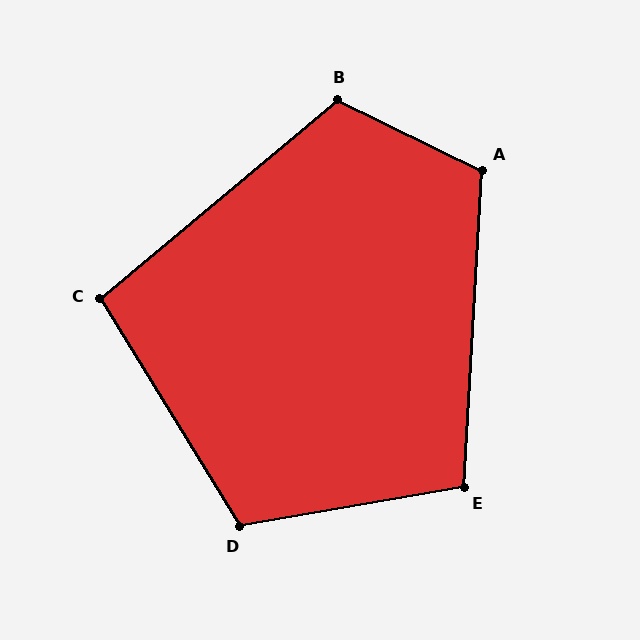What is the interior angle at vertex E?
Approximately 103 degrees (obtuse).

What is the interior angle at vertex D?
Approximately 112 degrees (obtuse).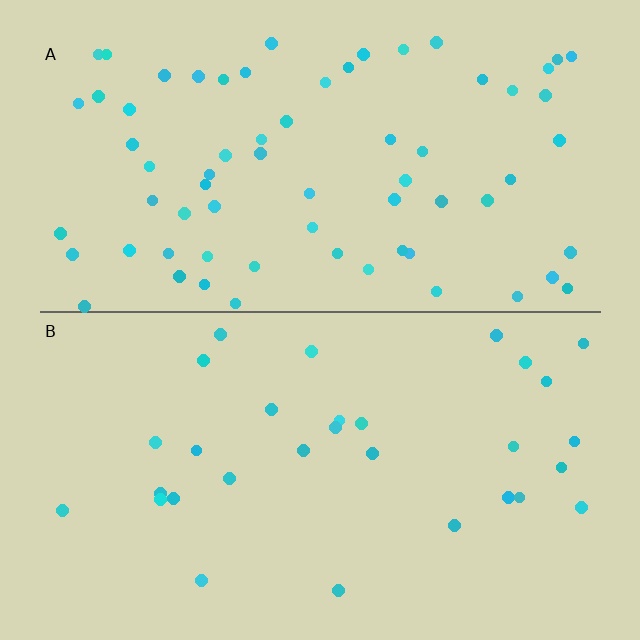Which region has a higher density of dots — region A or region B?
A (the top).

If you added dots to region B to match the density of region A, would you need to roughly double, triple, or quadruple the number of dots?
Approximately double.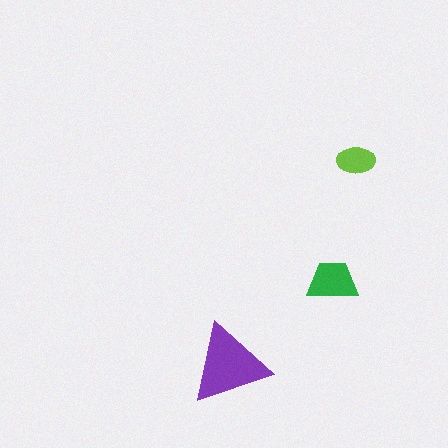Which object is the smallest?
The lime ellipse.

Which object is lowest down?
The purple triangle is bottommost.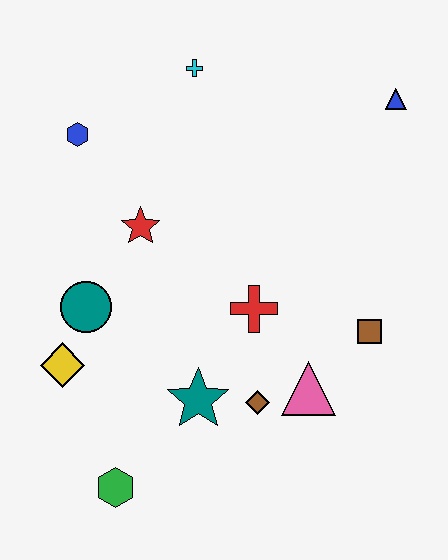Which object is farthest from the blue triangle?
The green hexagon is farthest from the blue triangle.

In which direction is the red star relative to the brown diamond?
The red star is above the brown diamond.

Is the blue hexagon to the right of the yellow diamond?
Yes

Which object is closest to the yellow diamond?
The teal circle is closest to the yellow diamond.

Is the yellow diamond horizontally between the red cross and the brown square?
No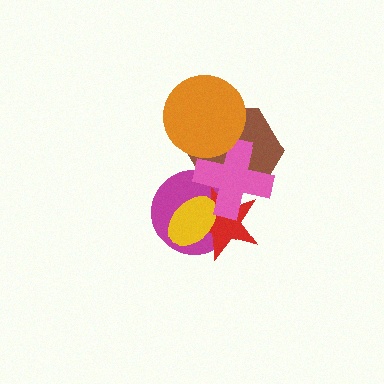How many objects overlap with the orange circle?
2 objects overlap with the orange circle.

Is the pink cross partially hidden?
Yes, it is partially covered by another shape.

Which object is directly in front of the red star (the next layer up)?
The yellow ellipse is directly in front of the red star.